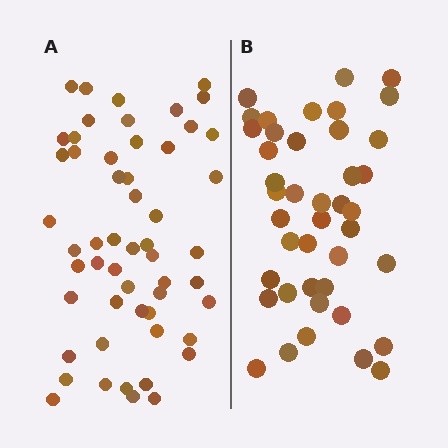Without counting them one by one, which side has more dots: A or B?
Region A (the left region) has more dots.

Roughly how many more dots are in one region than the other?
Region A has roughly 12 or so more dots than region B.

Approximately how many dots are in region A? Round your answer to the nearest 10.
About 50 dots. (The exact count is 54, which rounds to 50.)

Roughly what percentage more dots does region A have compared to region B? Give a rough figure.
About 30% more.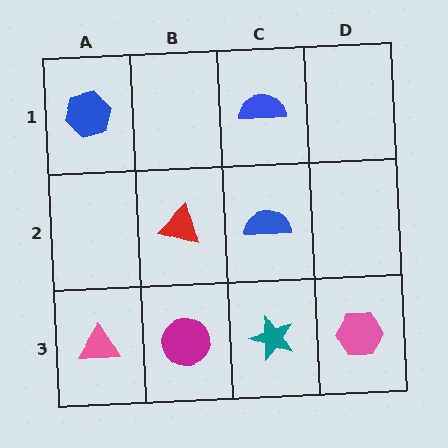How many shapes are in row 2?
2 shapes.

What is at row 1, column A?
A blue hexagon.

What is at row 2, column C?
A blue semicircle.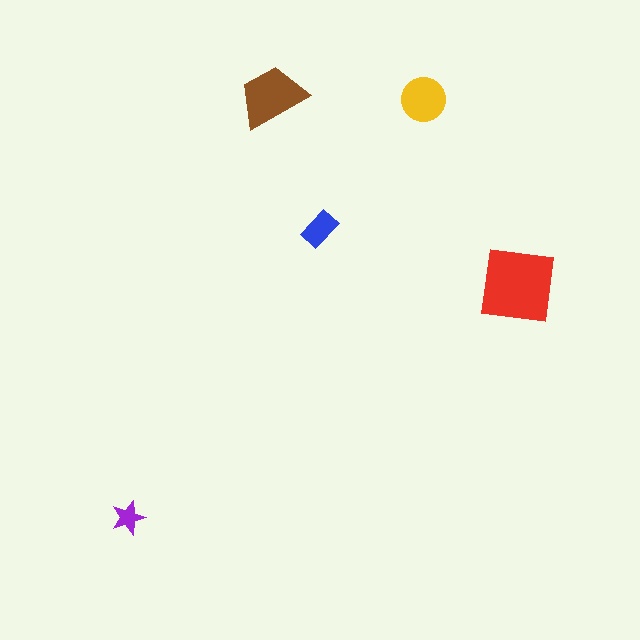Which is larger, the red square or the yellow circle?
The red square.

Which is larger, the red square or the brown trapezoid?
The red square.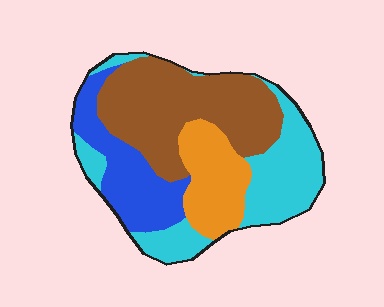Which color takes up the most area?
Brown, at roughly 35%.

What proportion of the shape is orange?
Orange covers roughly 15% of the shape.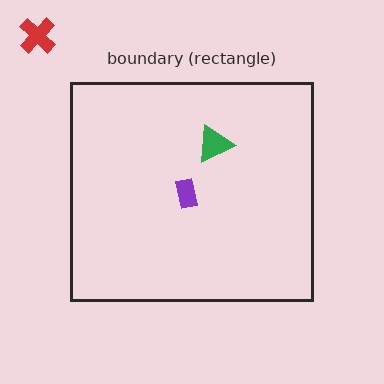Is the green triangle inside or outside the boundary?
Inside.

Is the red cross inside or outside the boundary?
Outside.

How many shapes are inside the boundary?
2 inside, 1 outside.